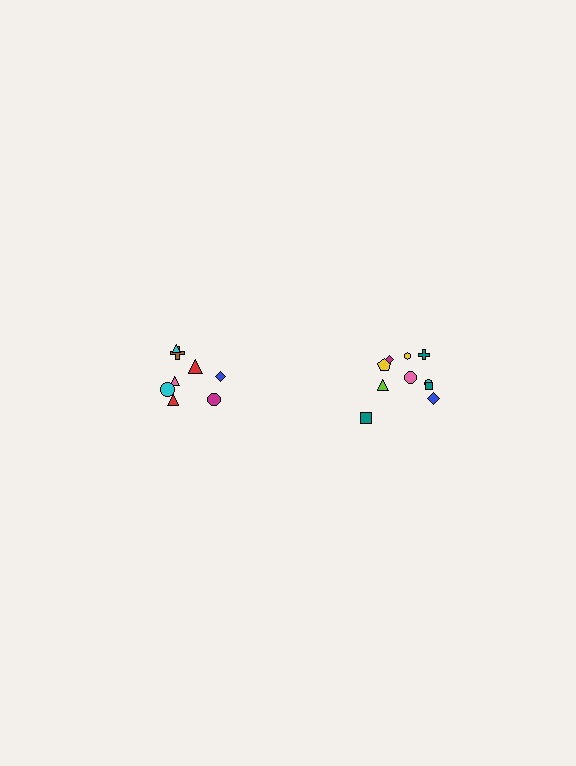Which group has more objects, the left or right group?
The right group.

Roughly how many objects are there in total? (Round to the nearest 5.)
Roughly 20 objects in total.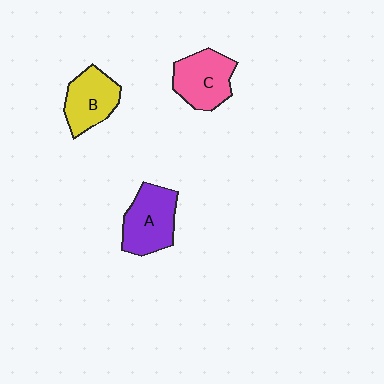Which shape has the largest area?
Shape A (purple).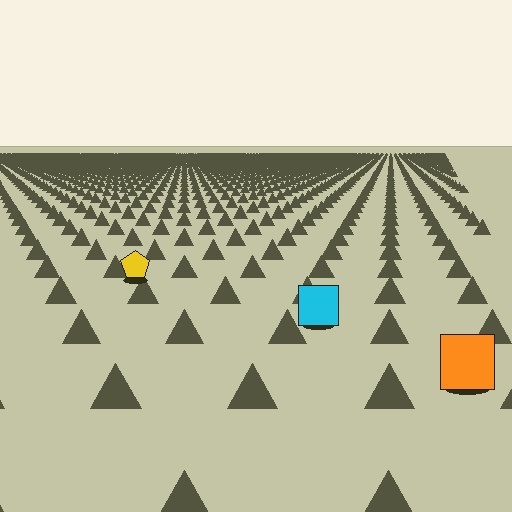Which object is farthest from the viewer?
The yellow pentagon is farthest from the viewer. It appears smaller and the ground texture around it is denser.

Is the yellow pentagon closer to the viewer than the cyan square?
No. The cyan square is closer — you can tell from the texture gradient: the ground texture is coarser near it.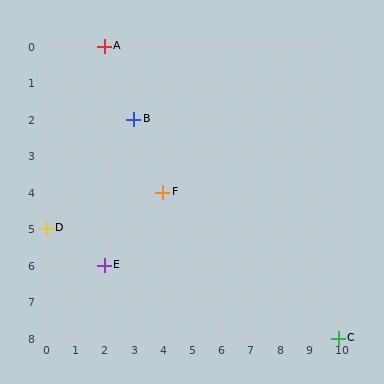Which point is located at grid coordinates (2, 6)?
Point E is at (2, 6).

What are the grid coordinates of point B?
Point B is at grid coordinates (3, 2).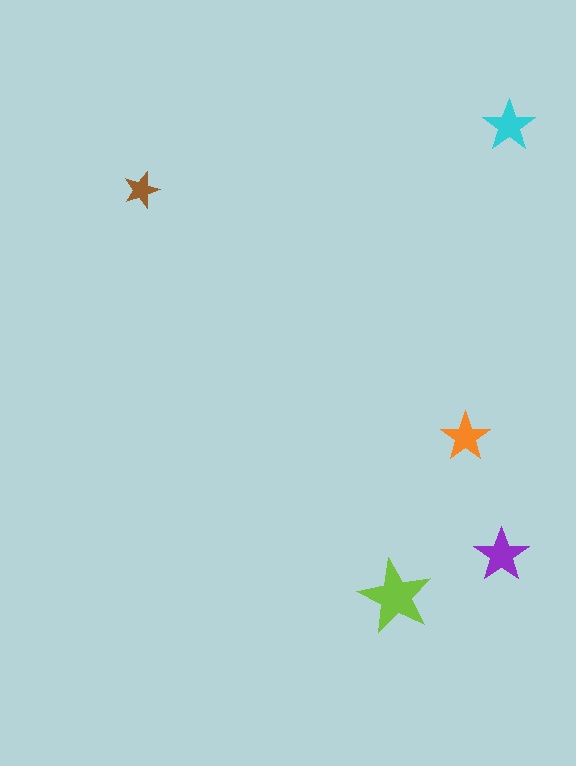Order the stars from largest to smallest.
the lime one, the purple one, the cyan one, the orange one, the brown one.